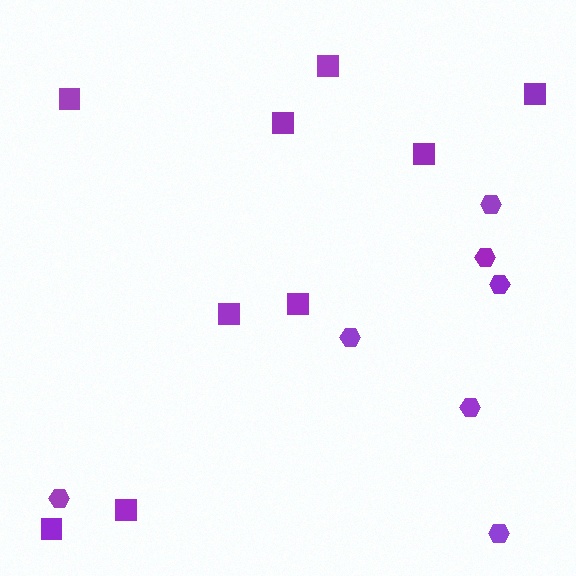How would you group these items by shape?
There are 2 groups: one group of hexagons (7) and one group of squares (9).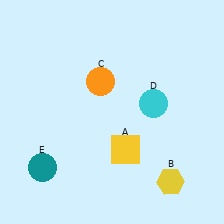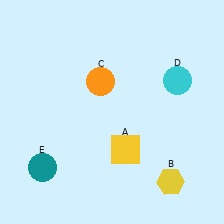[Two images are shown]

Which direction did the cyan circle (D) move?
The cyan circle (D) moved right.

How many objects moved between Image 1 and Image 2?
1 object moved between the two images.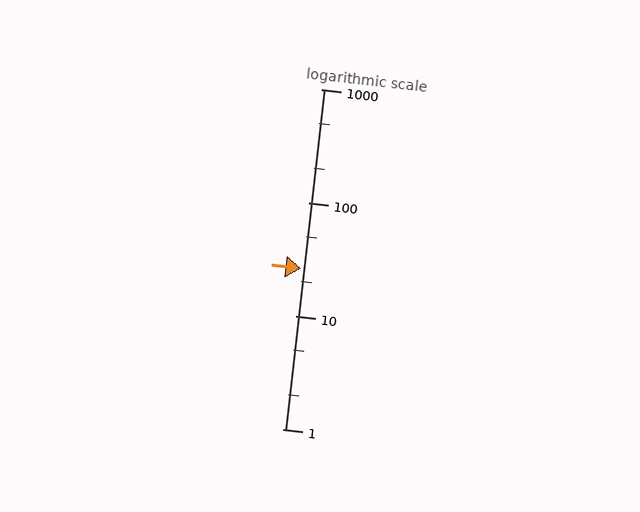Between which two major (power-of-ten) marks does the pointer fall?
The pointer is between 10 and 100.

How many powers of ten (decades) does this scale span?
The scale spans 3 decades, from 1 to 1000.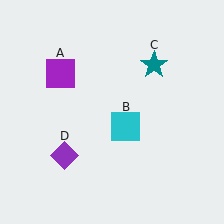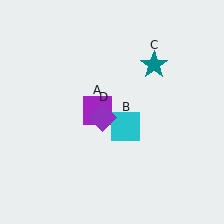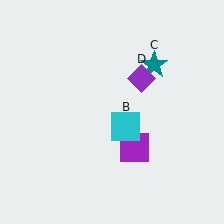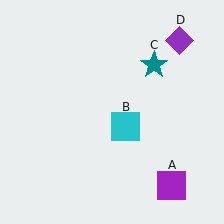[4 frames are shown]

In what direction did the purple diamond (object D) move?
The purple diamond (object D) moved up and to the right.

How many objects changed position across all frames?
2 objects changed position: purple square (object A), purple diamond (object D).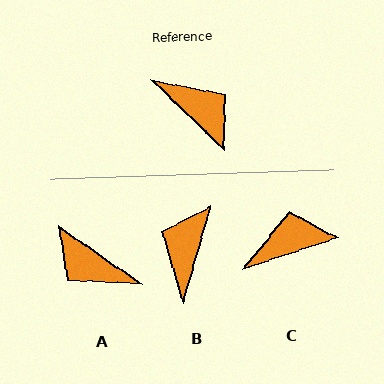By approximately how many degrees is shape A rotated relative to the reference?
Approximately 171 degrees clockwise.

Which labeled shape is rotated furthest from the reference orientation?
A, about 171 degrees away.